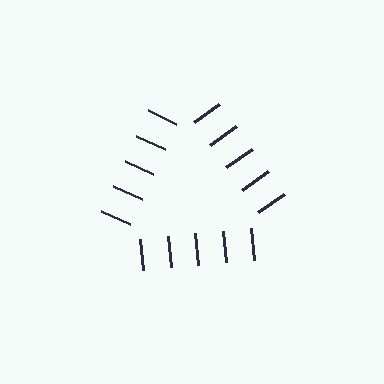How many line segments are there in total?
15 — 5 along each of the 3 edges.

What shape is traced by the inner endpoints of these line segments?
An illusory triangle — the line segments terminate on its edges but no continuous stroke is drawn.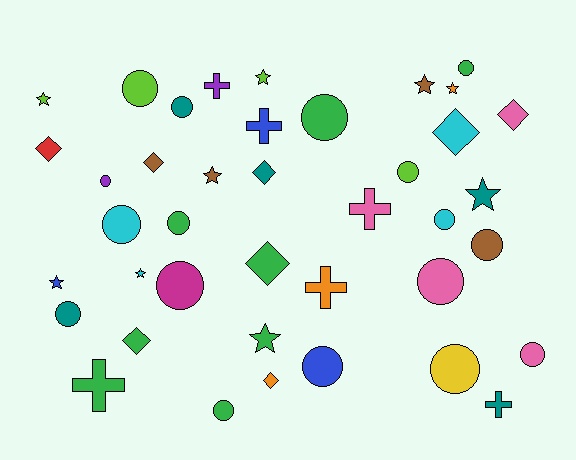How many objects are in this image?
There are 40 objects.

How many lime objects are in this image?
There are 4 lime objects.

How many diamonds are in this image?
There are 8 diamonds.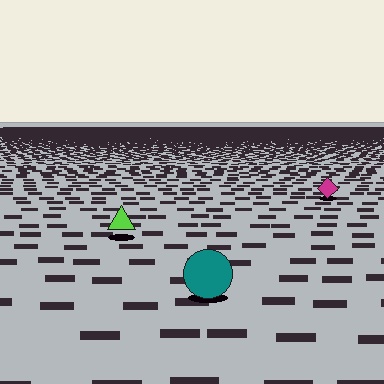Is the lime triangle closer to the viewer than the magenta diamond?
Yes. The lime triangle is closer — you can tell from the texture gradient: the ground texture is coarser near it.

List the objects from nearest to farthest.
From nearest to farthest: the teal circle, the lime triangle, the magenta diamond.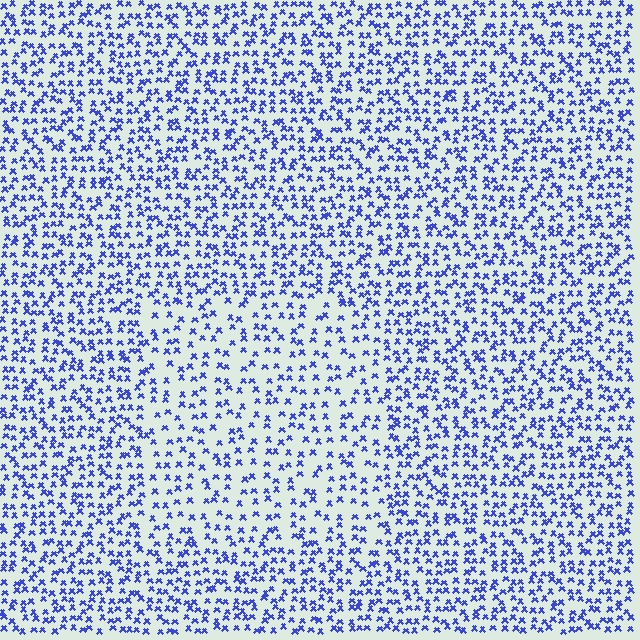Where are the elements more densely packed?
The elements are more densely packed outside the rectangle boundary.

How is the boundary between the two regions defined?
The boundary is defined by a change in element density (approximately 1.7x ratio). All elements are the same color, size, and shape.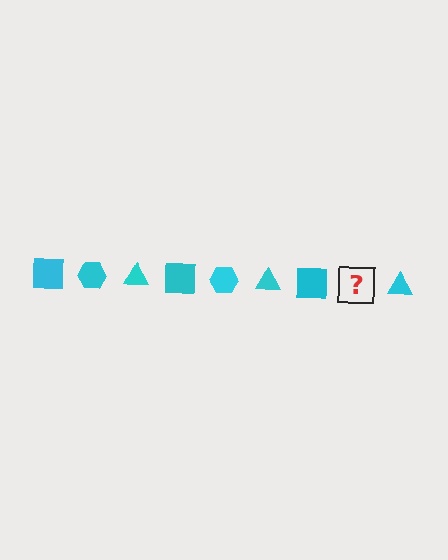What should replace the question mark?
The question mark should be replaced with a cyan hexagon.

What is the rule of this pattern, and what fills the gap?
The rule is that the pattern cycles through square, hexagon, triangle shapes in cyan. The gap should be filled with a cyan hexagon.